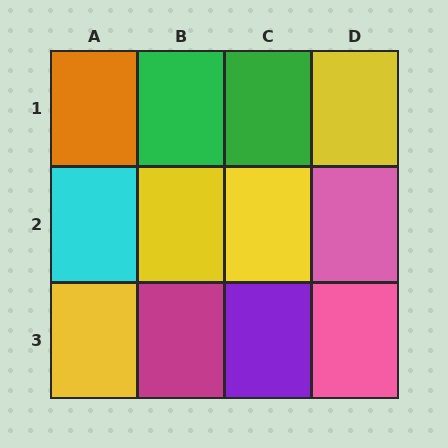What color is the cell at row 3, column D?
Pink.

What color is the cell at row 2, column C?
Yellow.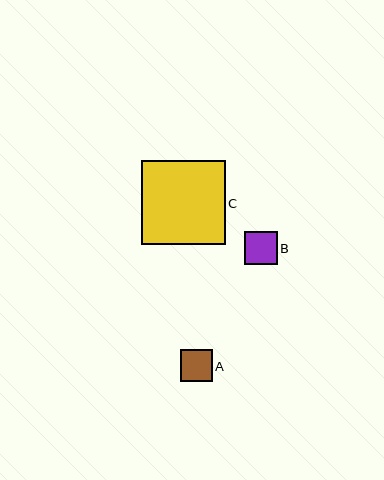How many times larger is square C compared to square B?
Square C is approximately 2.6 times the size of square B.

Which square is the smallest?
Square A is the smallest with a size of approximately 32 pixels.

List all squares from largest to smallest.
From largest to smallest: C, B, A.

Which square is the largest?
Square C is the largest with a size of approximately 84 pixels.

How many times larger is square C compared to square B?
Square C is approximately 2.6 times the size of square B.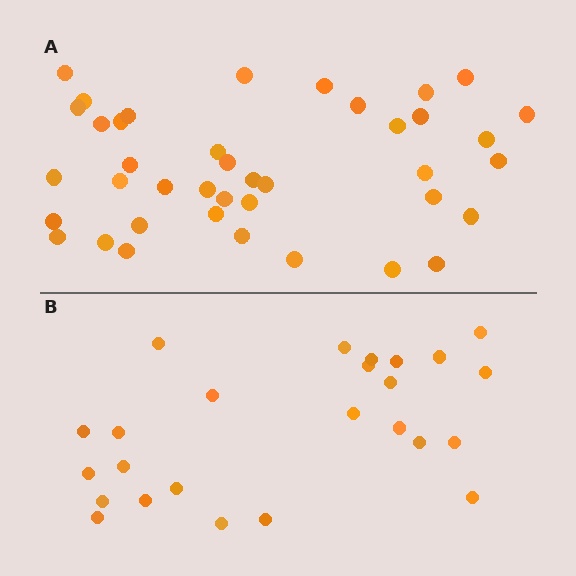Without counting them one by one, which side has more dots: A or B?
Region A (the top region) has more dots.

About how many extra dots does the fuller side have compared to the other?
Region A has approximately 15 more dots than region B.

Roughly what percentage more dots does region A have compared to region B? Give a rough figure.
About 60% more.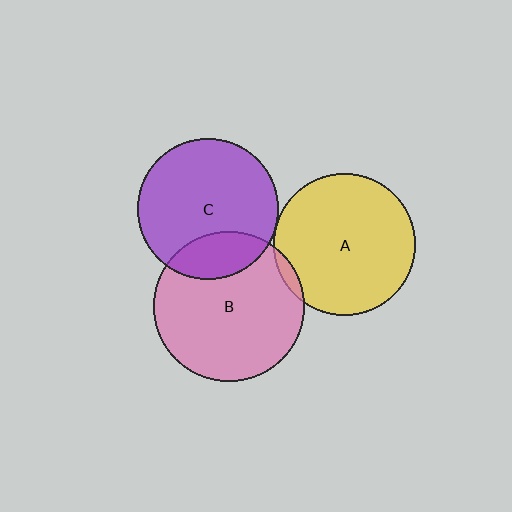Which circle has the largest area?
Circle B (pink).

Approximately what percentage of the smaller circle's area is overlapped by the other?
Approximately 20%.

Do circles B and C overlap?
Yes.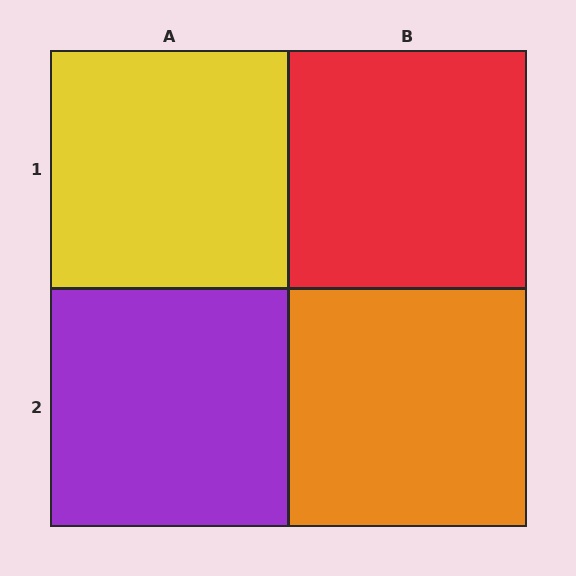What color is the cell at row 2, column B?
Orange.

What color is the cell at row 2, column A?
Purple.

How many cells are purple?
1 cell is purple.